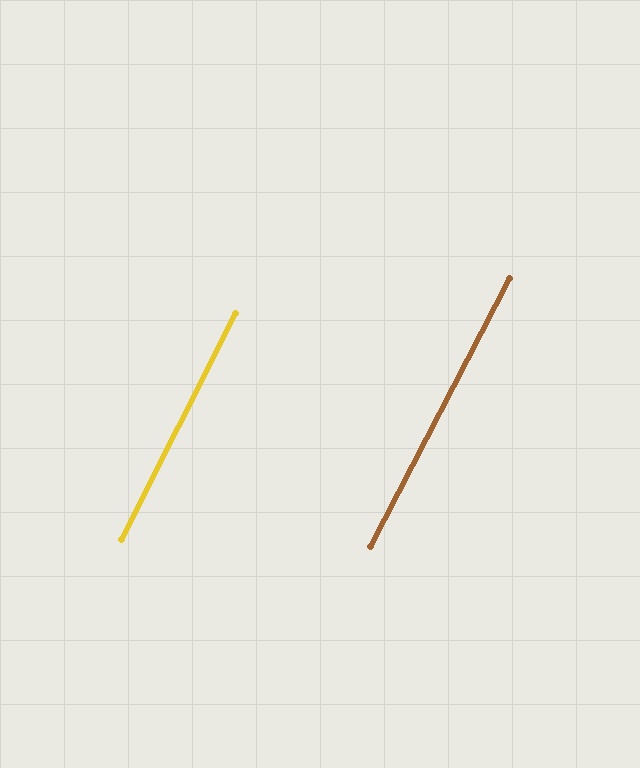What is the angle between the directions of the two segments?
Approximately 1 degree.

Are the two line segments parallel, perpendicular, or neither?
Parallel — their directions differ by only 0.8°.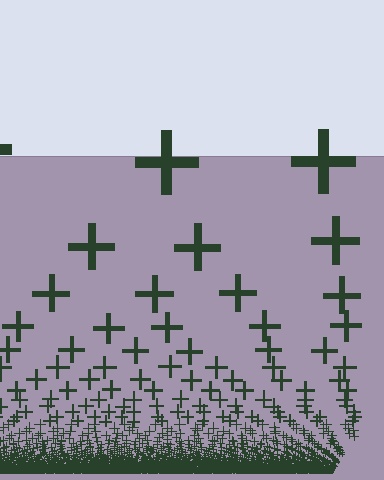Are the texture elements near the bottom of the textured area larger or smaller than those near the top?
Smaller. The gradient is inverted — elements near the bottom are smaller and denser.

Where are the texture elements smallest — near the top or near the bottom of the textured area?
Near the bottom.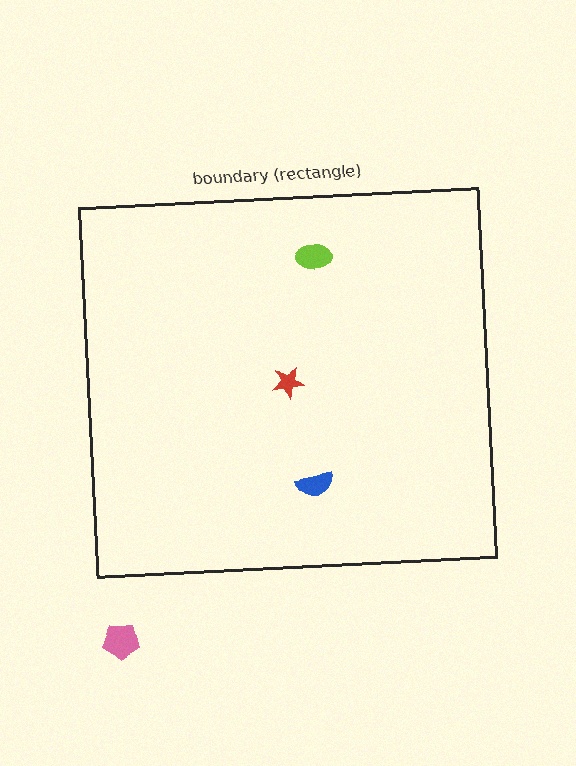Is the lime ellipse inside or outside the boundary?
Inside.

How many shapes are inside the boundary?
3 inside, 1 outside.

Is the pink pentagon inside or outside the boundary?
Outside.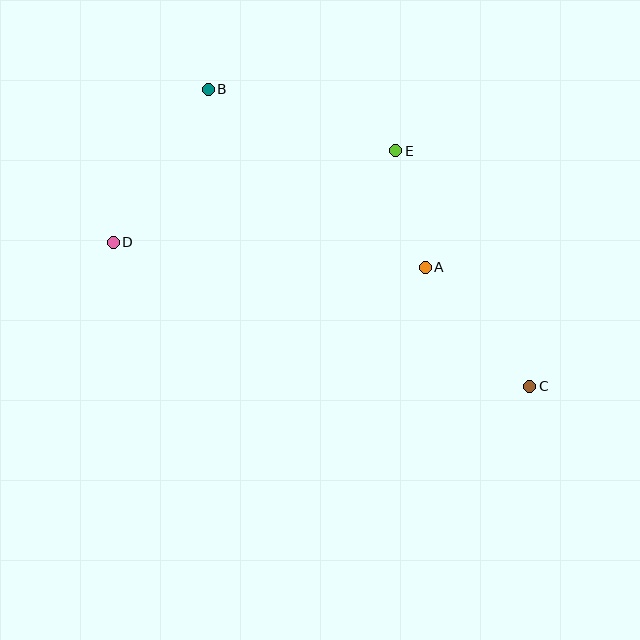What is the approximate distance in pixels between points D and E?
The distance between D and E is approximately 297 pixels.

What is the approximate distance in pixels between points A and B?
The distance between A and B is approximately 281 pixels.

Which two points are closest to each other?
Points A and E are closest to each other.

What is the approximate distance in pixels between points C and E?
The distance between C and E is approximately 271 pixels.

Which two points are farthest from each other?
Points C and D are farthest from each other.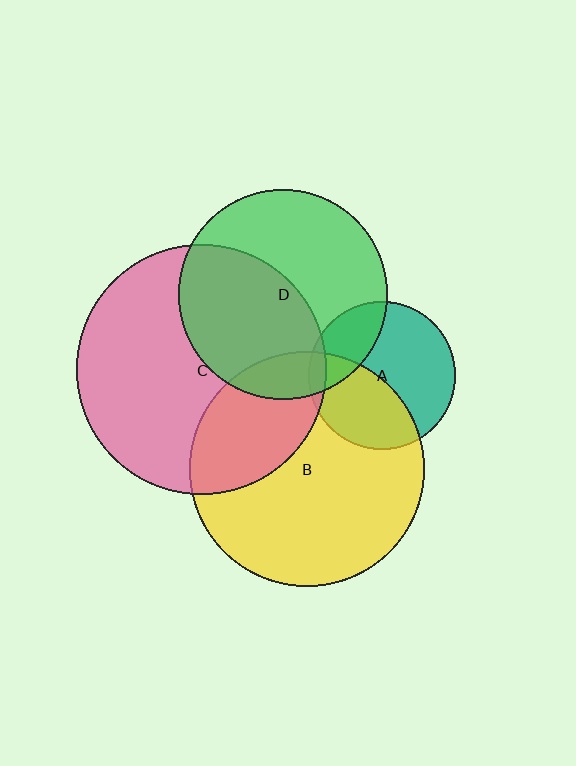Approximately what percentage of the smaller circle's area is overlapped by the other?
Approximately 25%.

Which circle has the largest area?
Circle C (pink).